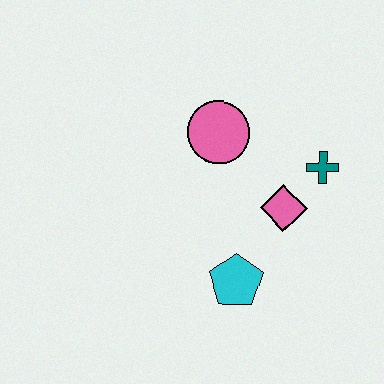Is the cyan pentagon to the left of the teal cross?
Yes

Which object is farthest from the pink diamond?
The pink circle is farthest from the pink diamond.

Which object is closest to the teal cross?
The pink diamond is closest to the teal cross.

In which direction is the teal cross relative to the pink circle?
The teal cross is to the right of the pink circle.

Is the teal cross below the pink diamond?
No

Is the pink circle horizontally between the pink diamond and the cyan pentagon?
No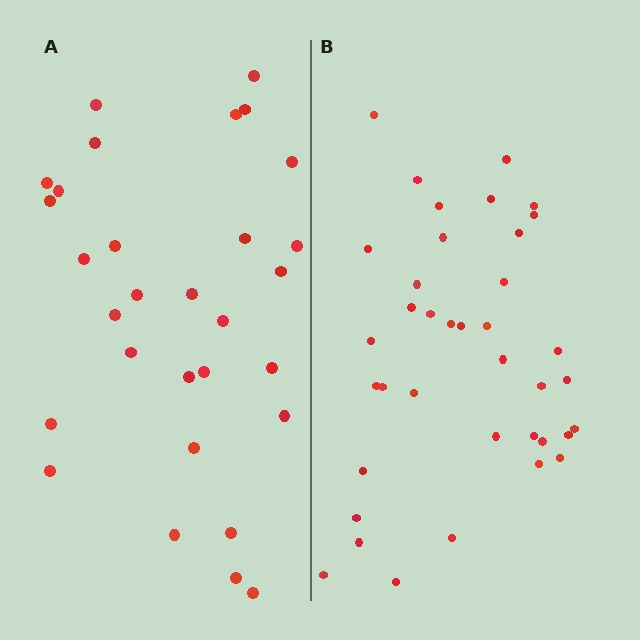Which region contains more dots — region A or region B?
Region B (the right region) has more dots.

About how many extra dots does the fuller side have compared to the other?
Region B has roughly 8 or so more dots than region A.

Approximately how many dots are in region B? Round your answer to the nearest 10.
About 40 dots. (The exact count is 38, which rounds to 40.)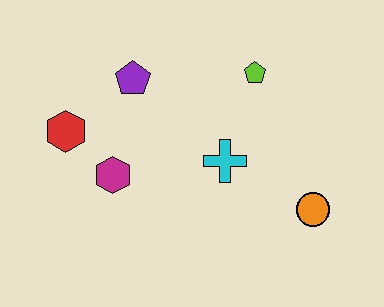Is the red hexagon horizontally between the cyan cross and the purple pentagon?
No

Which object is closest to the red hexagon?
The magenta hexagon is closest to the red hexagon.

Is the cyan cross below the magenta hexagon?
No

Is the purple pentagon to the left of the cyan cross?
Yes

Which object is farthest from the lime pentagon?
The red hexagon is farthest from the lime pentagon.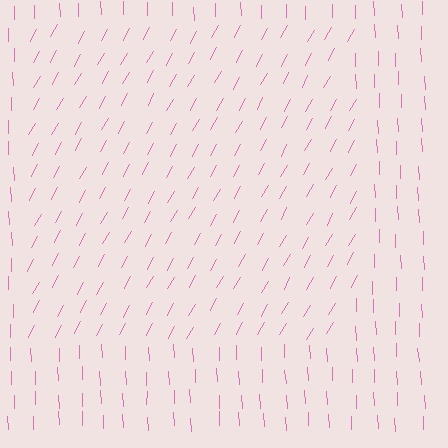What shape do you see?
I see a rectangle.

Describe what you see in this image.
The image is filled with small pink line segments. A rectangle region in the image has lines oriented differently from the surrounding lines, creating a visible texture boundary.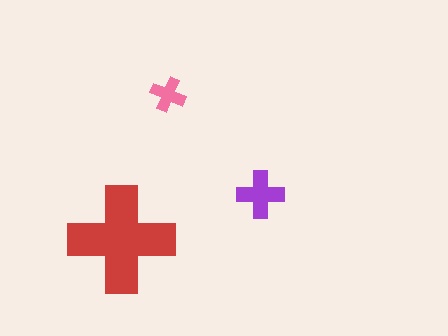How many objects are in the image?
There are 3 objects in the image.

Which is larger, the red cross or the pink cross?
The red one.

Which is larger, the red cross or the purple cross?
The red one.